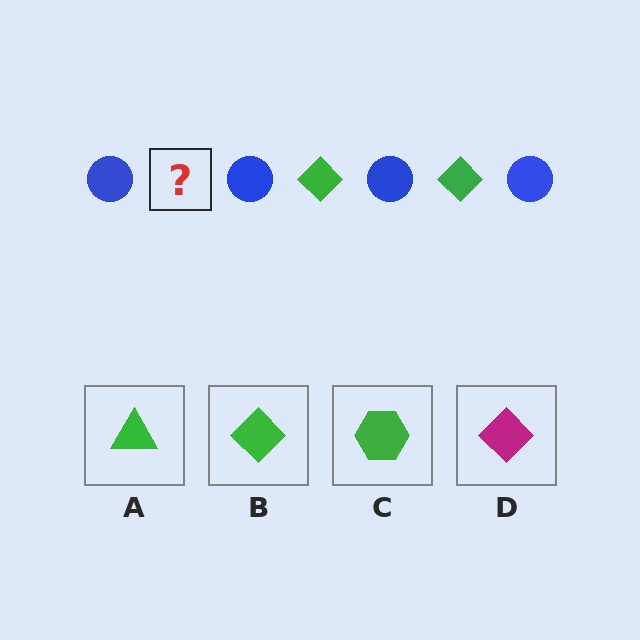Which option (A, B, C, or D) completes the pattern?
B.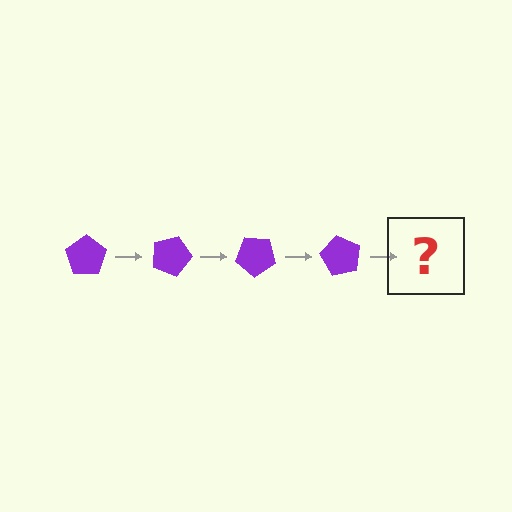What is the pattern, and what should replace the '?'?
The pattern is that the pentagon rotates 20 degrees each step. The '?' should be a purple pentagon rotated 80 degrees.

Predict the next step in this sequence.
The next step is a purple pentagon rotated 80 degrees.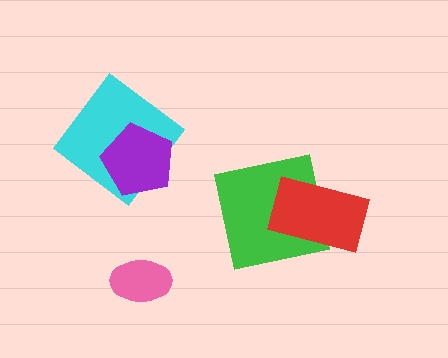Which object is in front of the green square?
The red rectangle is in front of the green square.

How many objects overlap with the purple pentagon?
1 object overlaps with the purple pentagon.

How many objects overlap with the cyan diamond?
1 object overlaps with the cyan diamond.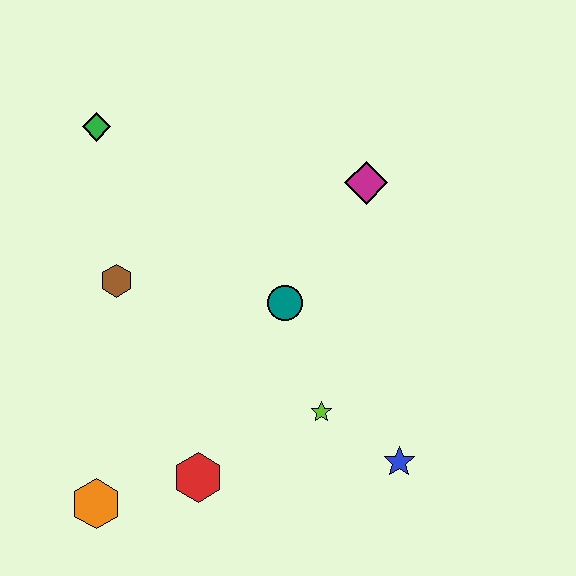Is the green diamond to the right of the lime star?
No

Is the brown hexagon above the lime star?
Yes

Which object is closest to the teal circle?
The lime star is closest to the teal circle.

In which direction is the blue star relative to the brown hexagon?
The blue star is to the right of the brown hexagon.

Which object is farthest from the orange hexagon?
The magenta diamond is farthest from the orange hexagon.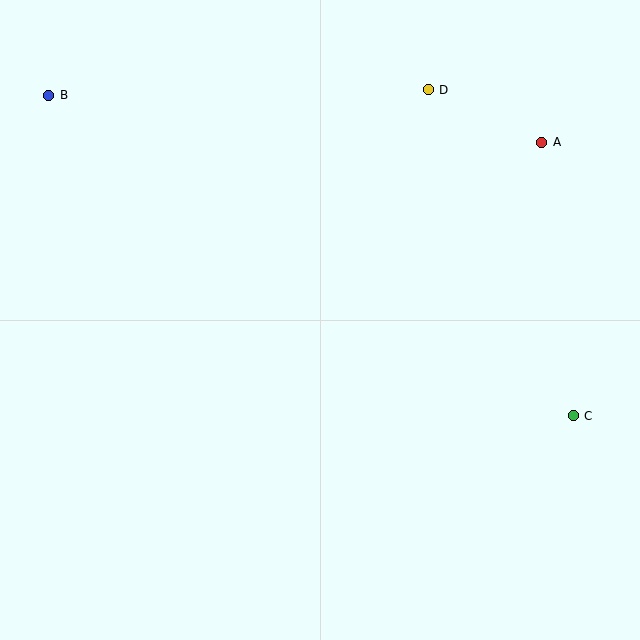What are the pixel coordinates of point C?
Point C is at (573, 416).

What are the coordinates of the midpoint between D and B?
The midpoint between D and B is at (238, 93).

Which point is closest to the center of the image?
Point D at (428, 90) is closest to the center.